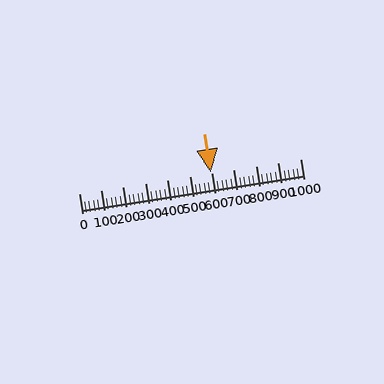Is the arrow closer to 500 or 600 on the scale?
The arrow is closer to 600.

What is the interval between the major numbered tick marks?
The major tick marks are spaced 100 units apart.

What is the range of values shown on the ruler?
The ruler shows values from 0 to 1000.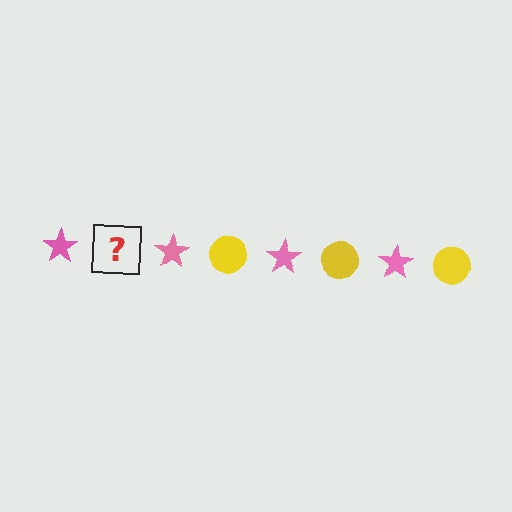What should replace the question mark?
The question mark should be replaced with a yellow circle.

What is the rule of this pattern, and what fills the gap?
The rule is that the pattern alternates between pink star and yellow circle. The gap should be filled with a yellow circle.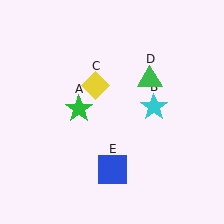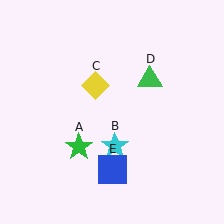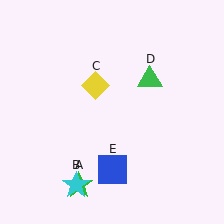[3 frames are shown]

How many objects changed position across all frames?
2 objects changed position: green star (object A), cyan star (object B).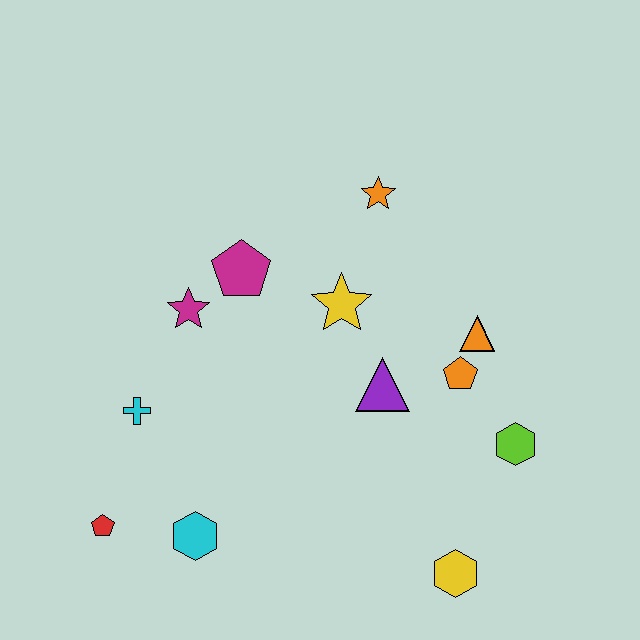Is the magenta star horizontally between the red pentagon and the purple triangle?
Yes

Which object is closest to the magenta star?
The magenta pentagon is closest to the magenta star.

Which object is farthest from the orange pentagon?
The red pentagon is farthest from the orange pentagon.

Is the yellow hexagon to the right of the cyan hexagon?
Yes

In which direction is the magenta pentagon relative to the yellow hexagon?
The magenta pentagon is above the yellow hexagon.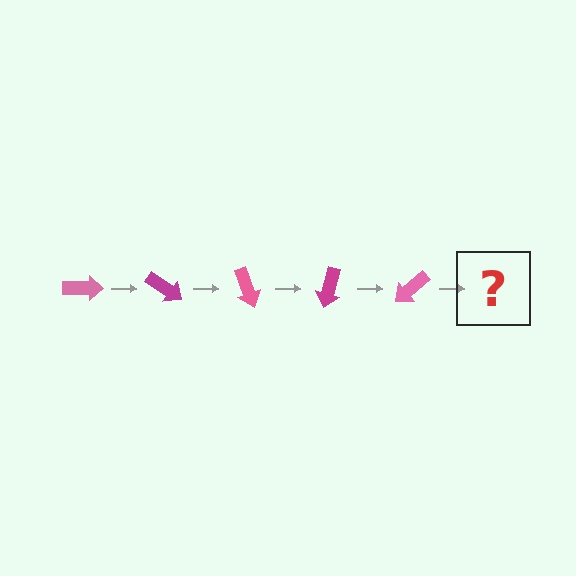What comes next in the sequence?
The next element should be a magenta arrow, rotated 175 degrees from the start.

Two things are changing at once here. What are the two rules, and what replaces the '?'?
The two rules are that it rotates 35 degrees each step and the color cycles through pink and magenta. The '?' should be a magenta arrow, rotated 175 degrees from the start.